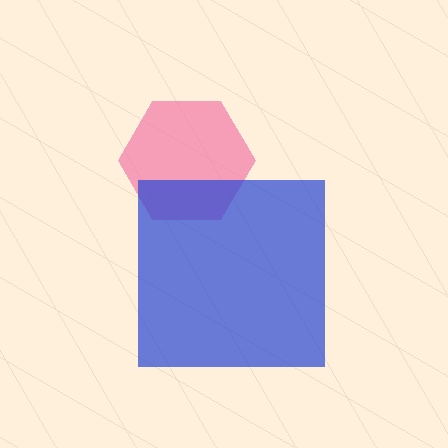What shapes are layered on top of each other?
The layered shapes are: a pink hexagon, a blue square.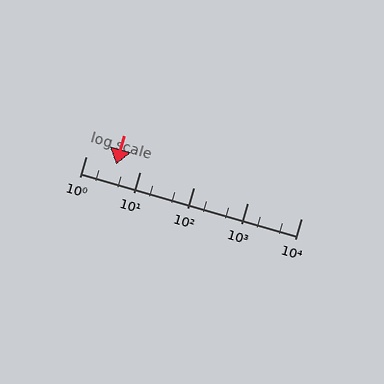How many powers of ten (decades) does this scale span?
The scale spans 4 decades, from 1 to 10000.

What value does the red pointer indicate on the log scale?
The pointer indicates approximately 3.6.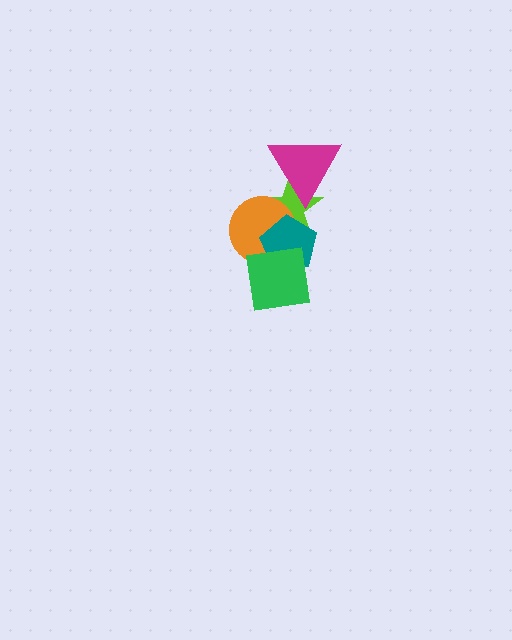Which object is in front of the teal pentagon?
The green square is in front of the teal pentagon.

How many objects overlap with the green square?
2 objects overlap with the green square.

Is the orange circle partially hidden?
Yes, it is partially covered by another shape.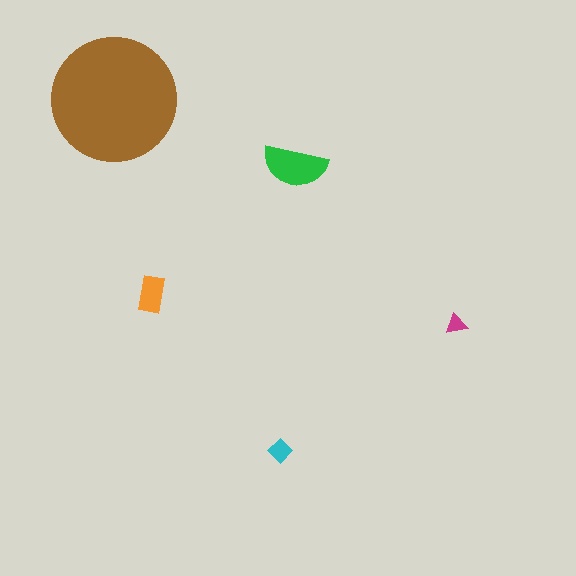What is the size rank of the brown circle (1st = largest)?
1st.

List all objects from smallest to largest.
The magenta triangle, the cyan diamond, the orange rectangle, the green semicircle, the brown circle.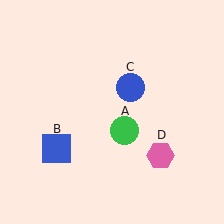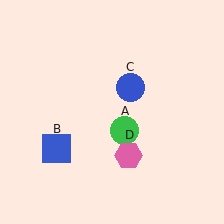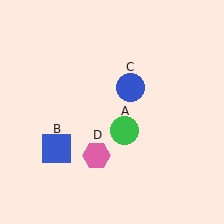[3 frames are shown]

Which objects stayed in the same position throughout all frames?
Green circle (object A) and blue square (object B) and blue circle (object C) remained stationary.